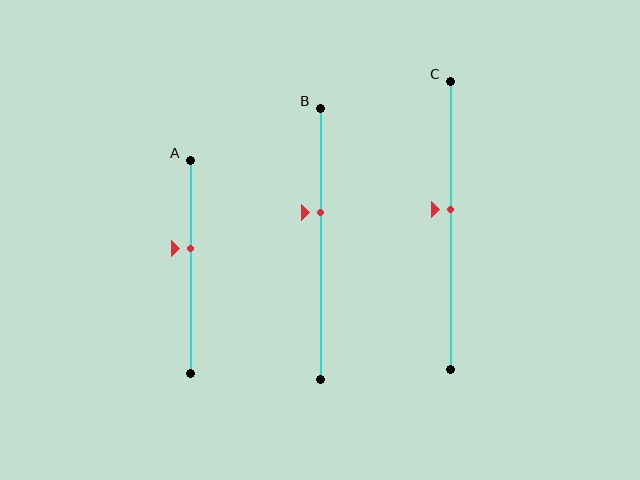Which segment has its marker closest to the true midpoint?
Segment C has its marker closest to the true midpoint.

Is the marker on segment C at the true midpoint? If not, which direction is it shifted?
No, the marker on segment C is shifted upward by about 6% of the segment length.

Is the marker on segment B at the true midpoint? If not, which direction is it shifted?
No, the marker on segment B is shifted upward by about 12% of the segment length.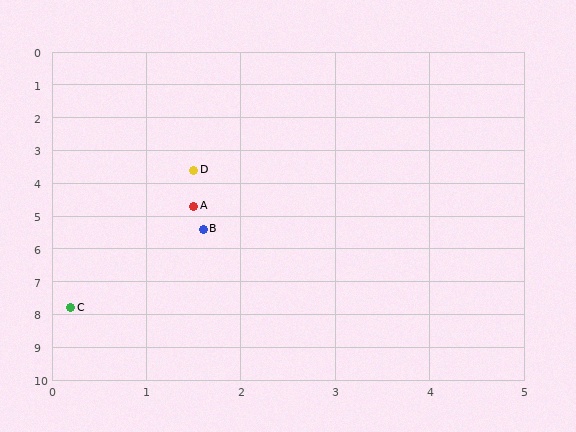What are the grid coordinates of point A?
Point A is at approximately (1.5, 4.7).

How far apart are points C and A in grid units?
Points C and A are about 3.4 grid units apart.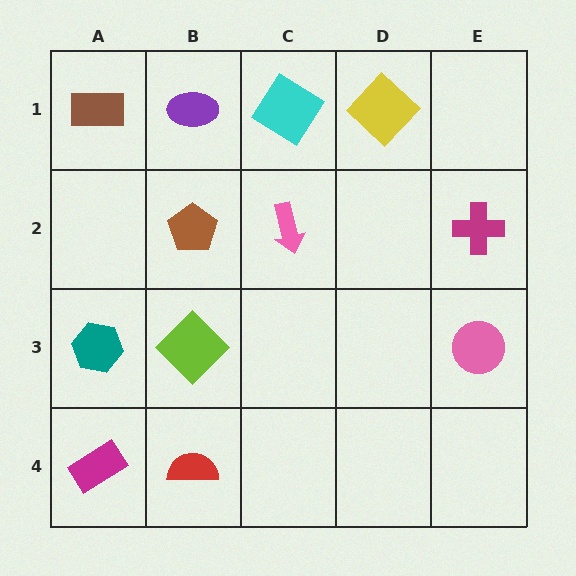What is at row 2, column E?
A magenta cross.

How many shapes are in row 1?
4 shapes.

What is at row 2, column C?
A pink arrow.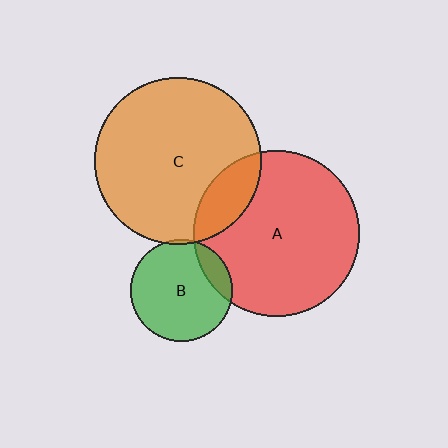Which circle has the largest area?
Circle C (orange).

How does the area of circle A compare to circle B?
Approximately 2.7 times.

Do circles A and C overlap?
Yes.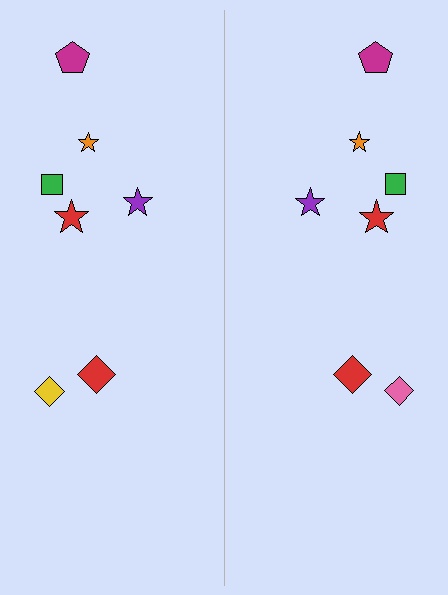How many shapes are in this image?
There are 14 shapes in this image.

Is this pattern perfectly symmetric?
No, the pattern is not perfectly symmetric. The pink diamond on the right side breaks the symmetry — its mirror counterpart is yellow.